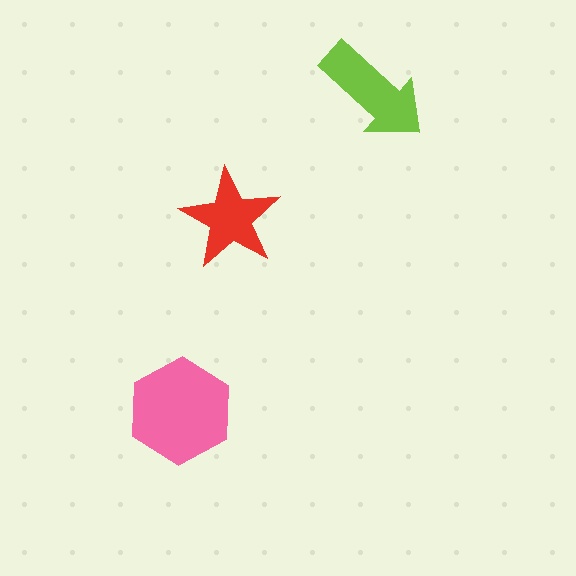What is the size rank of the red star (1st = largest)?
3rd.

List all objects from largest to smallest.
The pink hexagon, the lime arrow, the red star.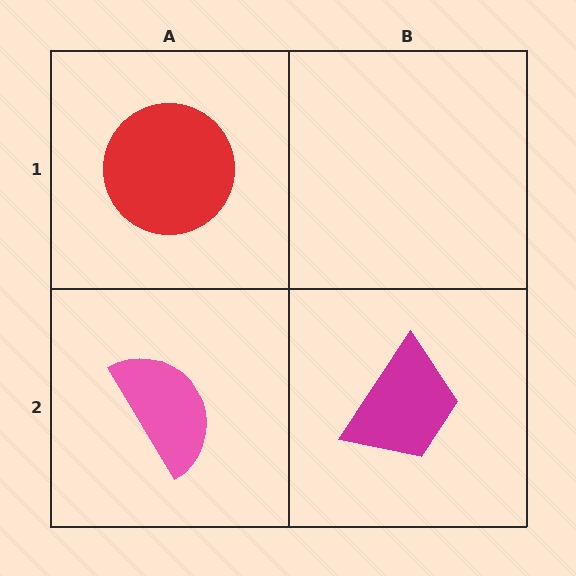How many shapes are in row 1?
1 shape.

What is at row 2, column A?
A pink semicircle.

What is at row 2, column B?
A magenta trapezoid.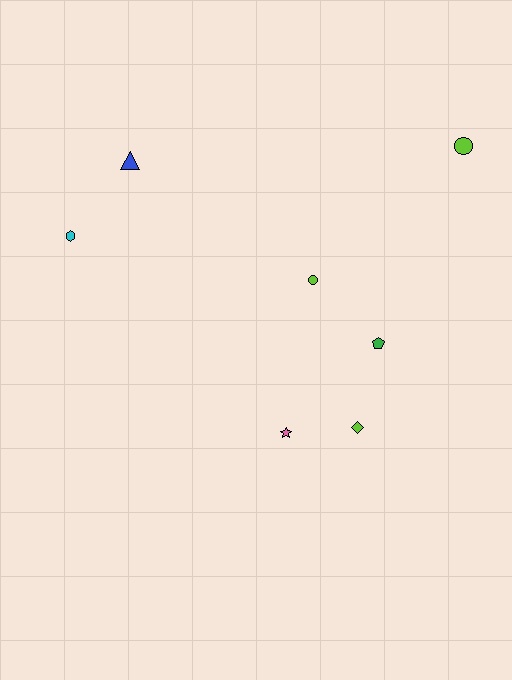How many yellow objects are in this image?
There are no yellow objects.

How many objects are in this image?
There are 7 objects.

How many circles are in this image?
There are 2 circles.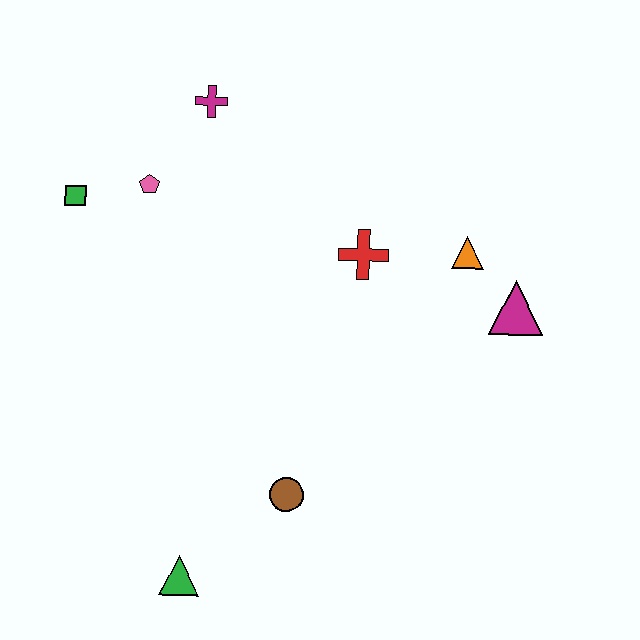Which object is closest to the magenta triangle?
The orange triangle is closest to the magenta triangle.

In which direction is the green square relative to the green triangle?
The green square is above the green triangle.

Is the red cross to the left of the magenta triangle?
Yes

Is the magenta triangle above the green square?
No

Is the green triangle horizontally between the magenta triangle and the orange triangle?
No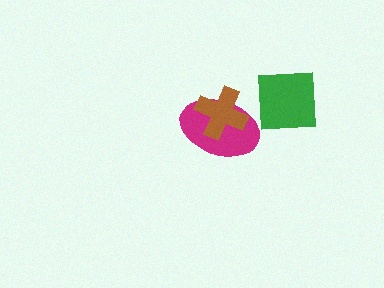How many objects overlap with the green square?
0 objects overlap with the green square.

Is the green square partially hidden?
No, no other shape covers it.